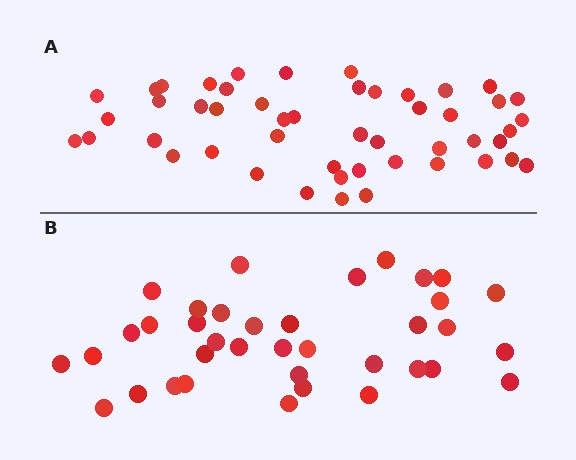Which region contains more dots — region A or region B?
Region A (the top region) has more dots.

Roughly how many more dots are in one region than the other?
Region A has roughly 12 or so more dots than region B.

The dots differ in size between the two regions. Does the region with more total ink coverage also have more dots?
No. Region B has more total ink coverage because its dots are larger, but region A actually contains more individual dots. Total area can be misleading — the number of items is what matters here.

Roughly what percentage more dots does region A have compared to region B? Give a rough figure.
About 30% more.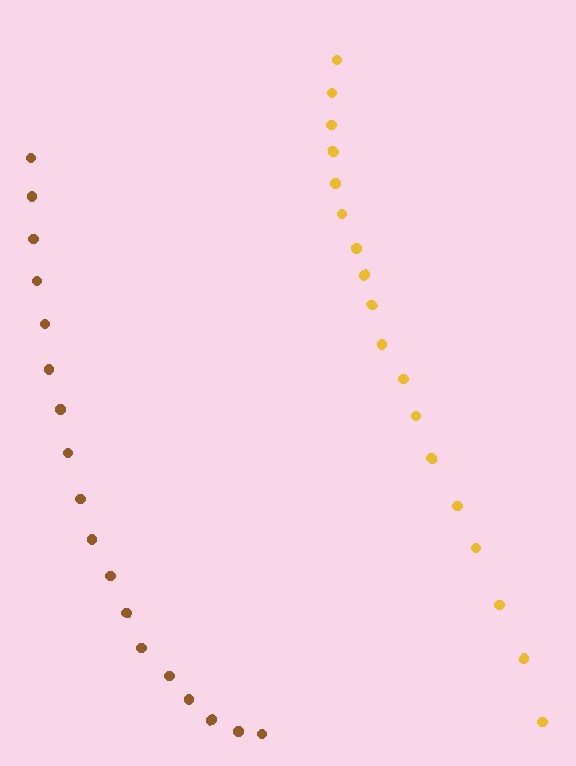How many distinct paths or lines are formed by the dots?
There are 2 distinct paths.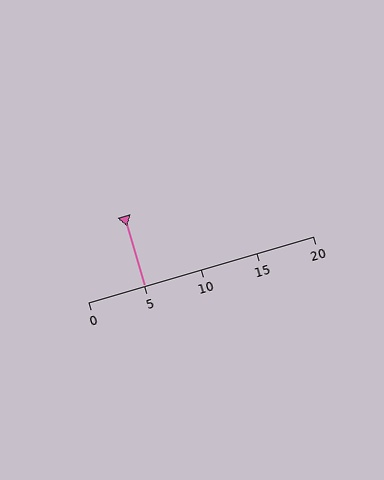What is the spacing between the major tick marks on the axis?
The major ticks are spaced 5 apart.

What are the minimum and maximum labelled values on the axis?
The axis runs from 0 to 20.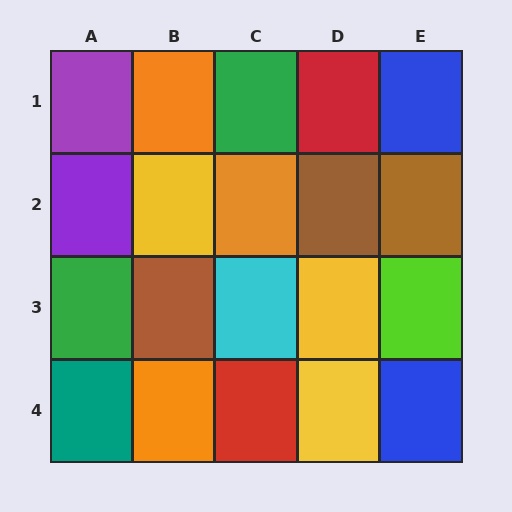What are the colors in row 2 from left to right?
Purple, yellow, orange, brown, brown.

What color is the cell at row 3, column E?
Lime.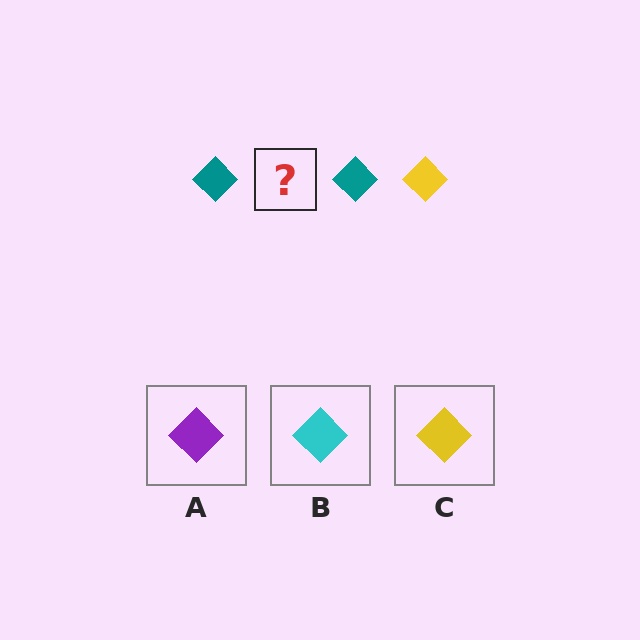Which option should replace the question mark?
Option C.